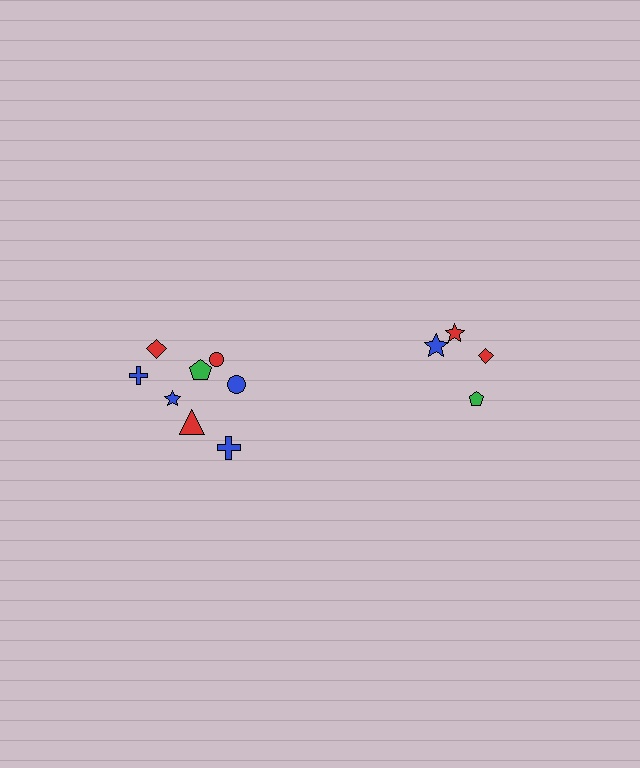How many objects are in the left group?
There are 8 objects.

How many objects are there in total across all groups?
There are 12 objects.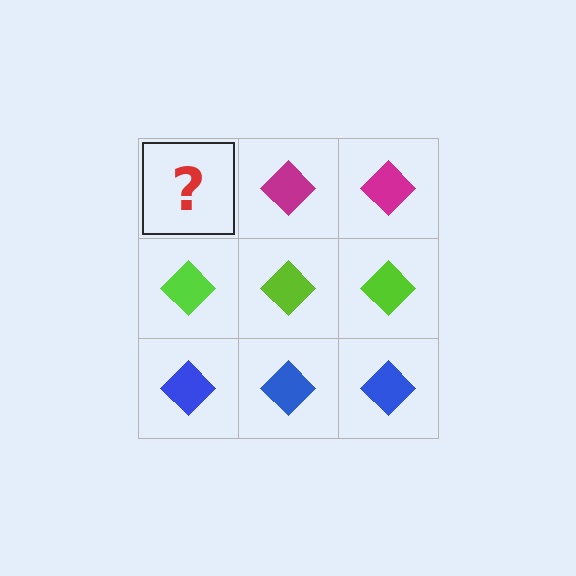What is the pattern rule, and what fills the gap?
The rule is that each row has a consistent color. The gap should be filled with a magenta diamond.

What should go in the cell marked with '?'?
The missing cell should contain a magenta diamond.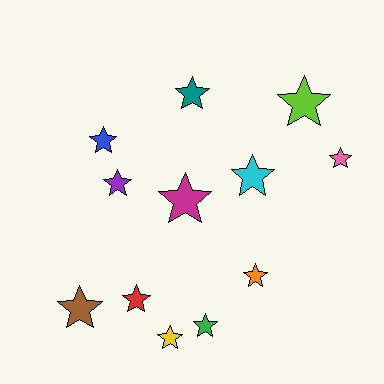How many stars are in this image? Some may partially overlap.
There are 12 stars.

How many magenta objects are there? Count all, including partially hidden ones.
There is 1 magenta object.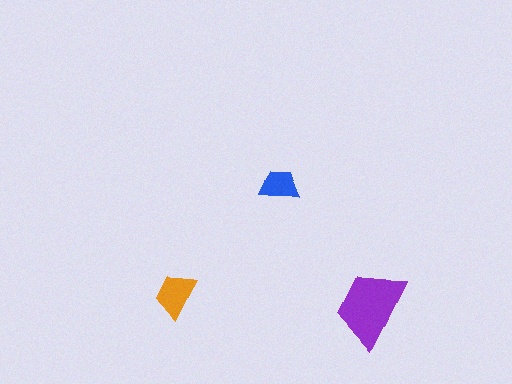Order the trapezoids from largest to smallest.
the purple one, the orange one, the blue one.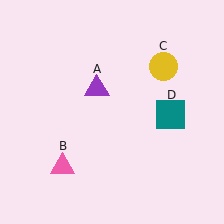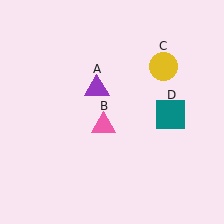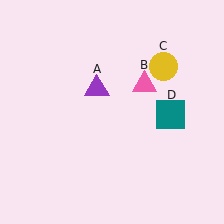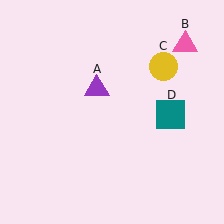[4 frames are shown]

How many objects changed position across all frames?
1 object changed position: pink triangle (object B).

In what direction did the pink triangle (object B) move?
The pink triangle (object B) moved up and to the right.